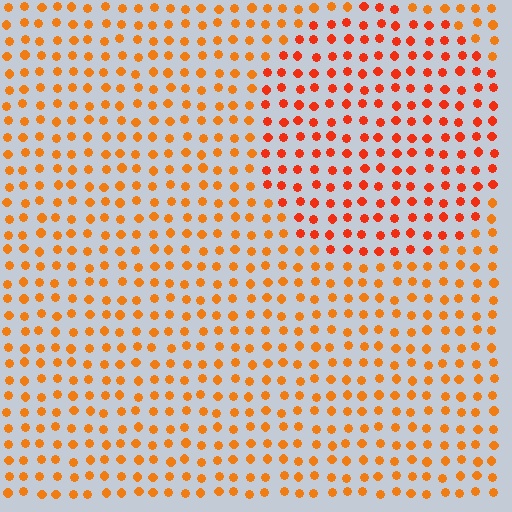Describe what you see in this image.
The image is filled with small orange elements in a uniform arrangement. A circle-shaped region is visible where the elements are tinted to a slightly different hue, forming a subtle color boundary.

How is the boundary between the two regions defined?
The boundary is defined purely by a slight shift in hue (about 21 degrees). Spacing, size, and orientation are identical on both sides.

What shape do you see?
I see a circle.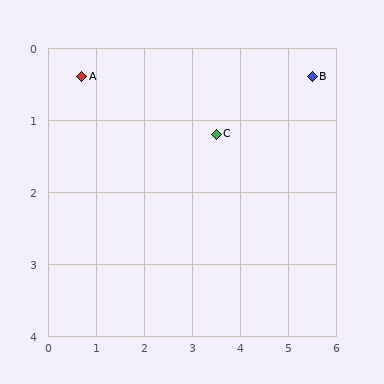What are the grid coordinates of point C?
Point C is at approximately (3.5, 1.2).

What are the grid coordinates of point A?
Point A is at approximately (0.7, 0.4).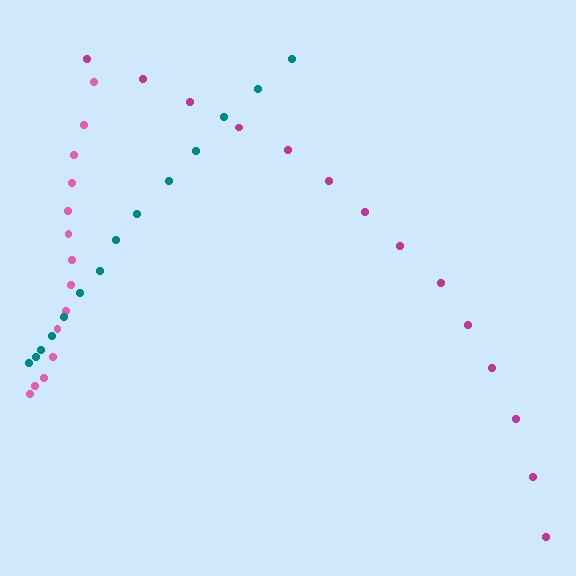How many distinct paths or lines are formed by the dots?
There are 3 distinct paths.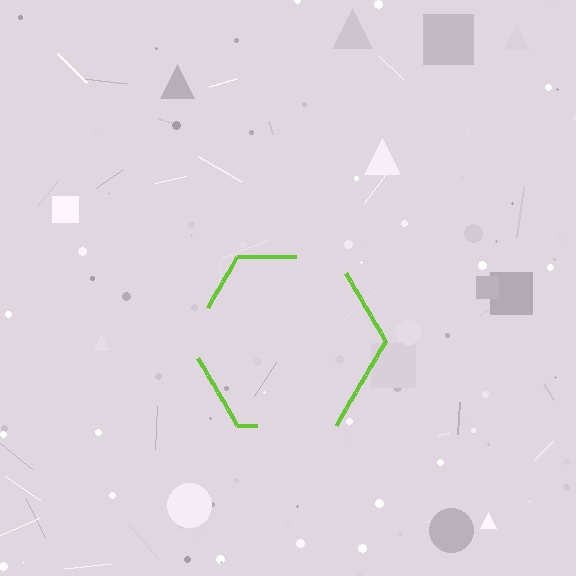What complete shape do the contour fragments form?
The contour fragments form a hexagon.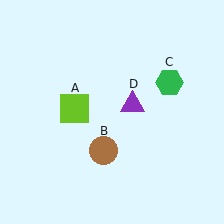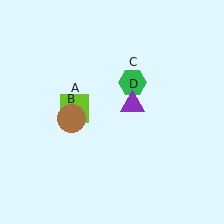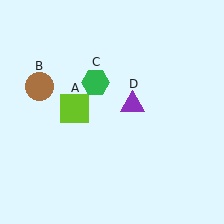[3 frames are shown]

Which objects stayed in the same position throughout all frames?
Lime square (object A) and purple triangle (object D) remained stationary.